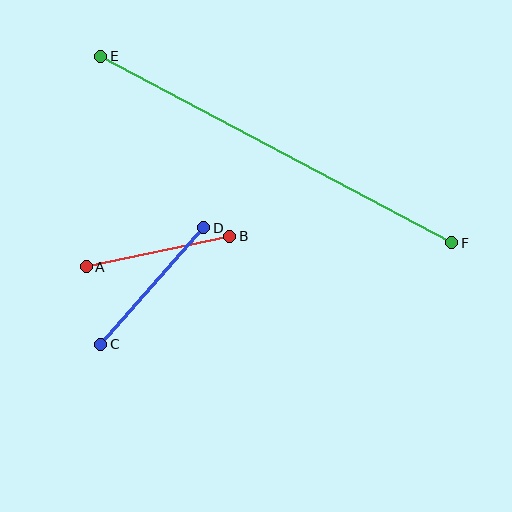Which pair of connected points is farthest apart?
Points E and F are farthest apart.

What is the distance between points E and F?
The distance is approximately 398 pixels.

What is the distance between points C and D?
The distance is approximately 156 pixels.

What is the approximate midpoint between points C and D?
The midpoint is at approximately (152, 286) pixels.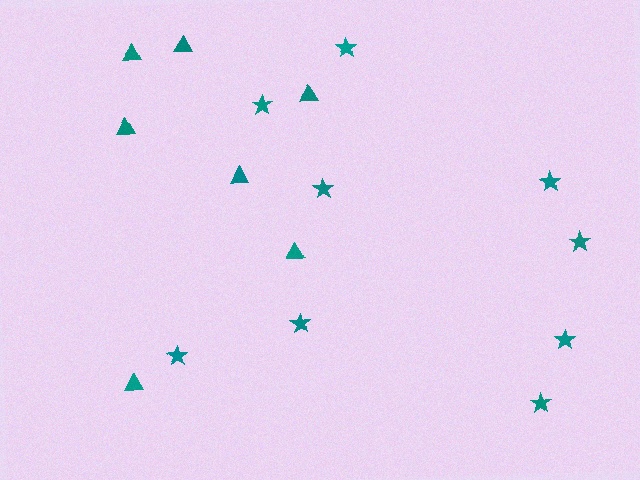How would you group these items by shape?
There are 2 groups: one group of triangles (7) and one group of stars (9).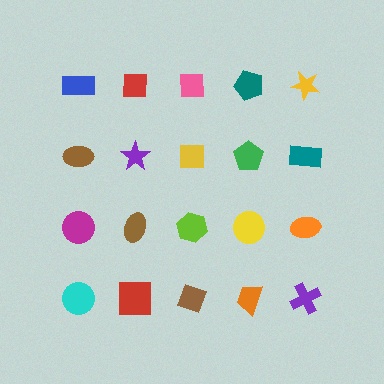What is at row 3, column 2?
A brown ellipse.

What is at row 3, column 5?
An orange ellipse.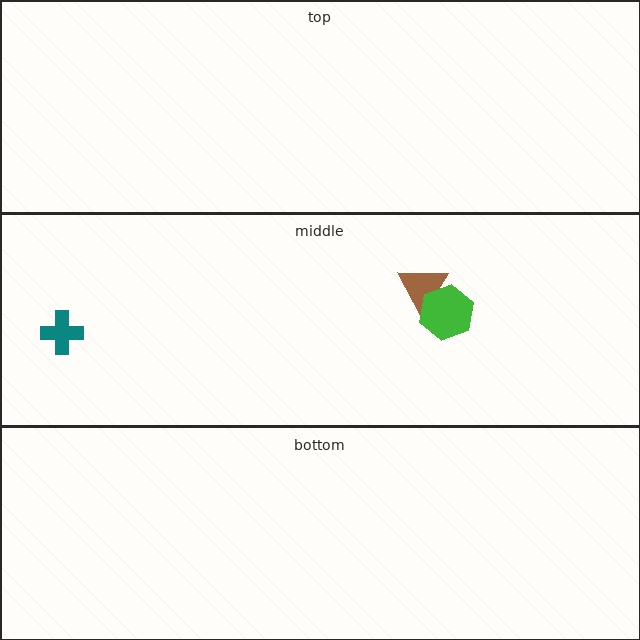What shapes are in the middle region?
The brown triangle, the green hexagon, the teal cross.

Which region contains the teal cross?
The middle region.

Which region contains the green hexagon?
The middle region.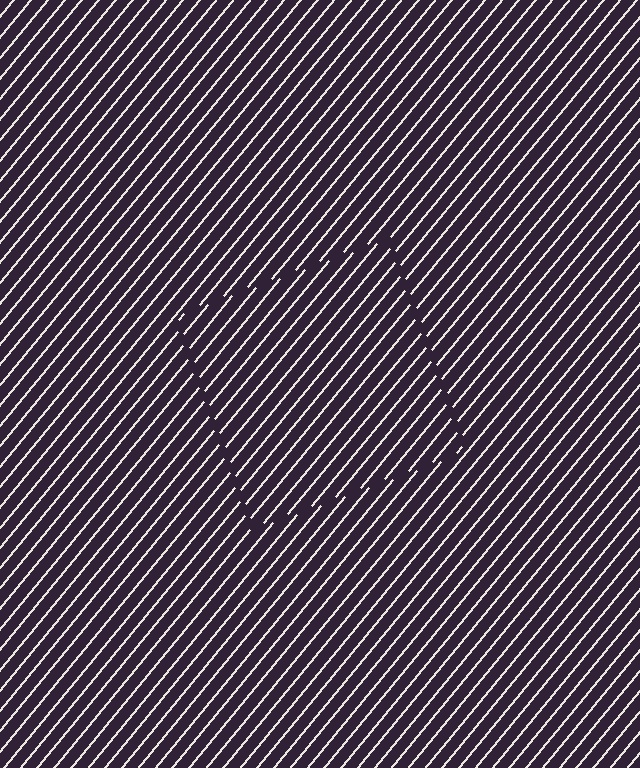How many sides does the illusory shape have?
4 sides — the line-ends trace a square.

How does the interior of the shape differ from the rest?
The interior of the shape contains the same grating, shifted by half a period — the contour is defined by the phase discontinuity where line-ends from the inner and outer gratings abut.